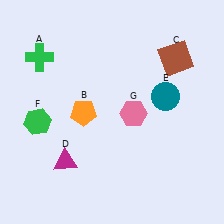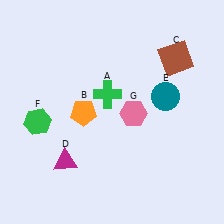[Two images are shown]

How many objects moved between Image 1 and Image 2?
1 object moved between the two images.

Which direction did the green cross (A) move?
The green cross (A) moved right.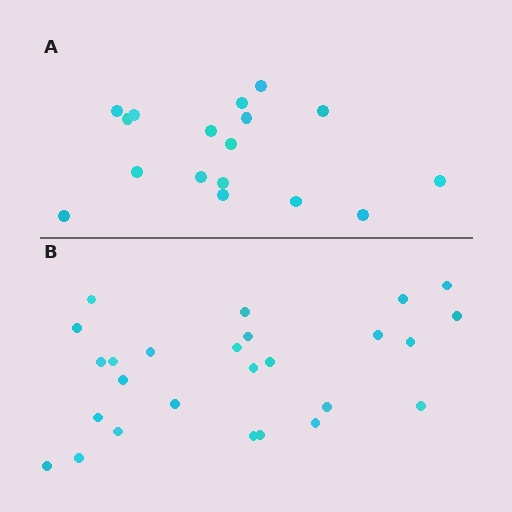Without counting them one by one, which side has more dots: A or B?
Region B (the bottom region) has more dots.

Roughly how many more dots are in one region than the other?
Region B has roughly 8 or so more dots than region A.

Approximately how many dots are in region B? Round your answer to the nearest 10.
About 30 dots. (The exact count is 26, which rounds to 30.)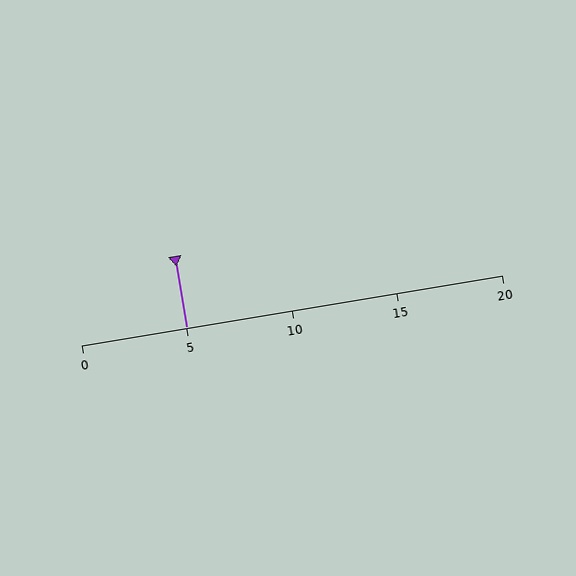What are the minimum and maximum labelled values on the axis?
The axis runs from 0 to 20.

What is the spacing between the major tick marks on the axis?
The major ticks are spaced 5 apart.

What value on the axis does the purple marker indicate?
The marker indicates approximately 5.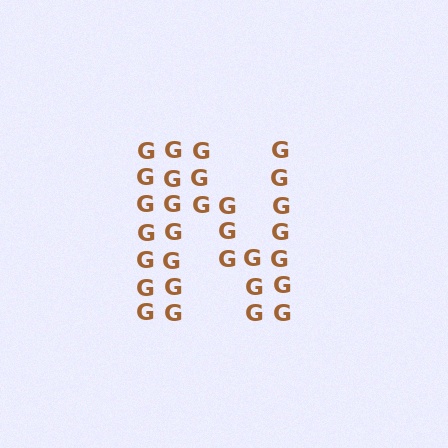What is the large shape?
The large shape is the letter N.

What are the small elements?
The small elements are letter G's.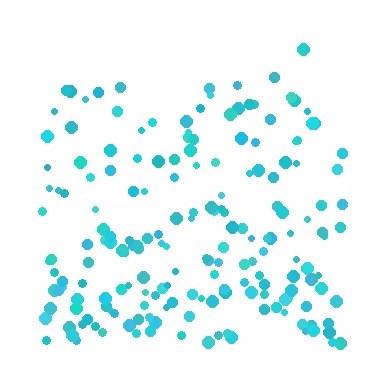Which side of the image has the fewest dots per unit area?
The top.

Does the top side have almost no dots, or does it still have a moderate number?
Still a moderate number, just noticeably fewer than the bottom.